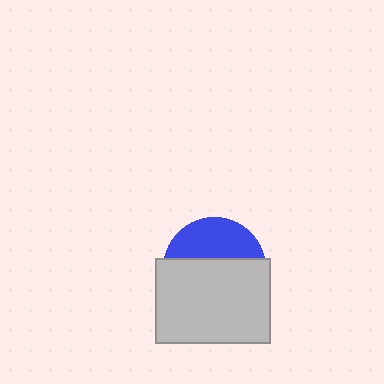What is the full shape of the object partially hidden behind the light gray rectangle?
The partially hidden object is a blue circle.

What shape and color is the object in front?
The object in front is a light gray rectangle.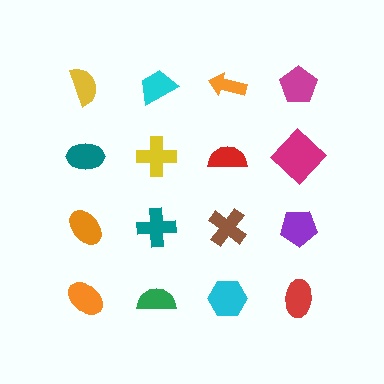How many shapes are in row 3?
4 shapes.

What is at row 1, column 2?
A cyan trapezoid.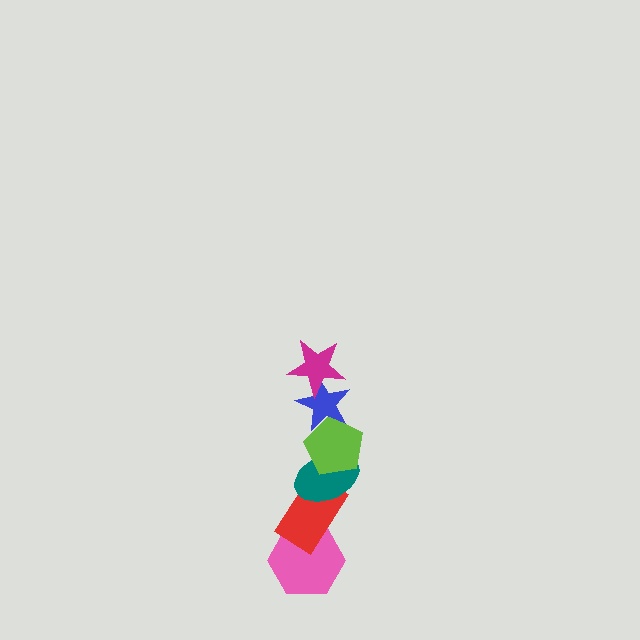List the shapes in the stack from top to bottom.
From top to bottom: the magenta star, the blue star, the lime pentagon, the teal ellipse, the red rectangle, the pink hexagon.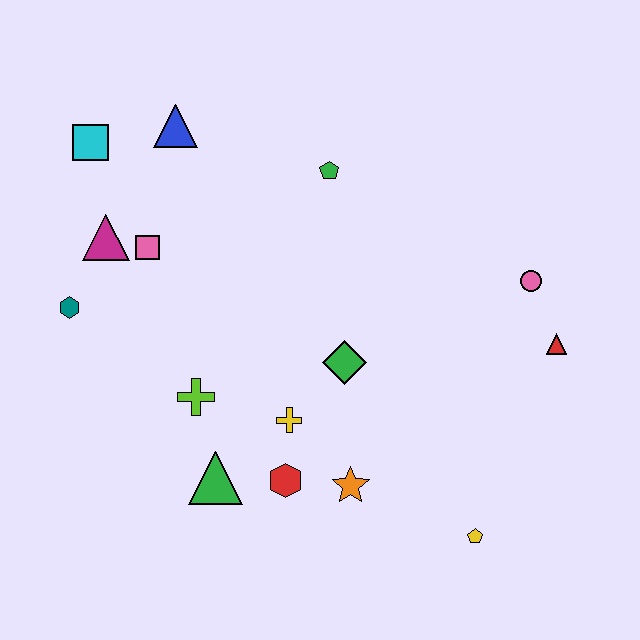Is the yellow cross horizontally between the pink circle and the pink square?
Yes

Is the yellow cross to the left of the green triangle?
No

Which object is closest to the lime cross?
The green triangle is closest to the lime cross.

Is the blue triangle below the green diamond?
No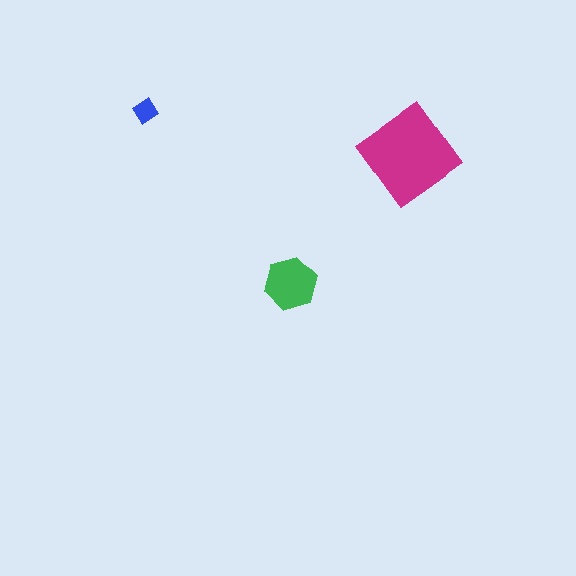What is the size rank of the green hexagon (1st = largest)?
2nd.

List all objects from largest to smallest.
The magenta diamond, the green hexagon, the blue diamond.